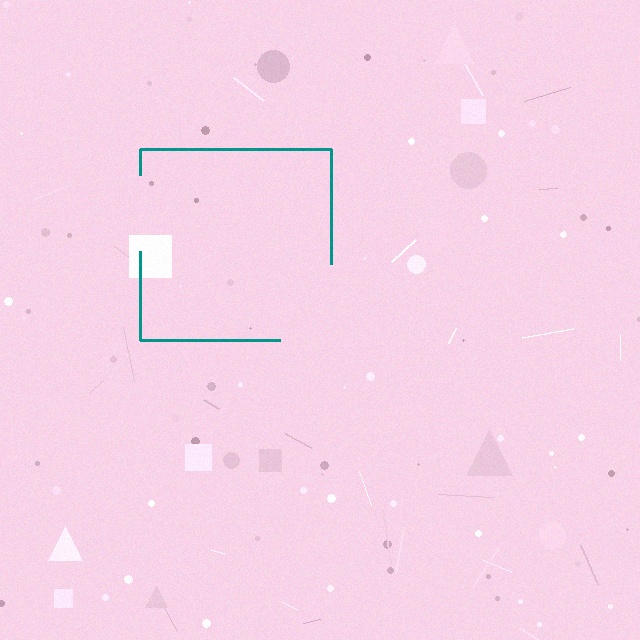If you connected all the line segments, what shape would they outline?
They would outline a square.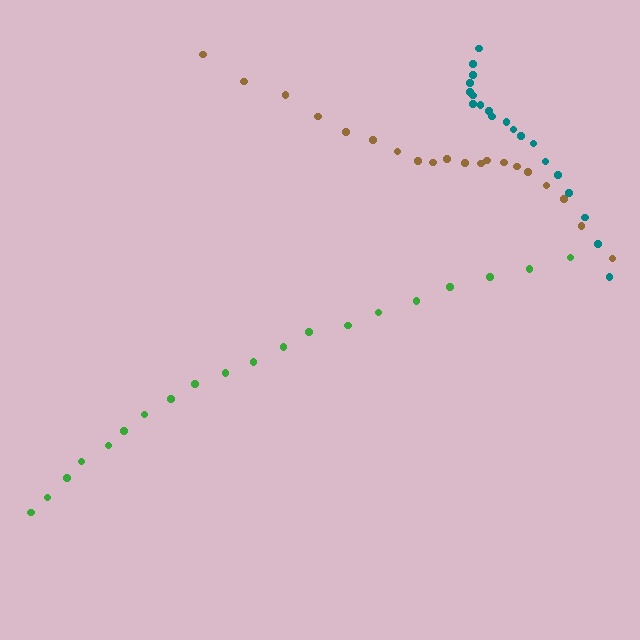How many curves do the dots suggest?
There are 3 distinct paths.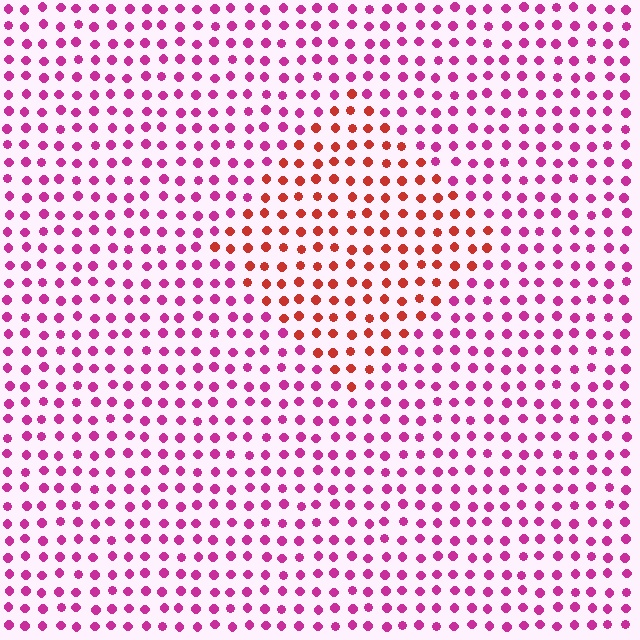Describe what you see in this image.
The image is filled with small magenta elements in a uniform arrangement. A diamond-shaped region is visible where the elements are tinted to a slightly different hue, forming a subtle color boundary.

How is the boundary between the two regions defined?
The boundary is defined purely by a slight shift in hue (about 45 degrees). Spacing, size, and orientation are identical on both sides.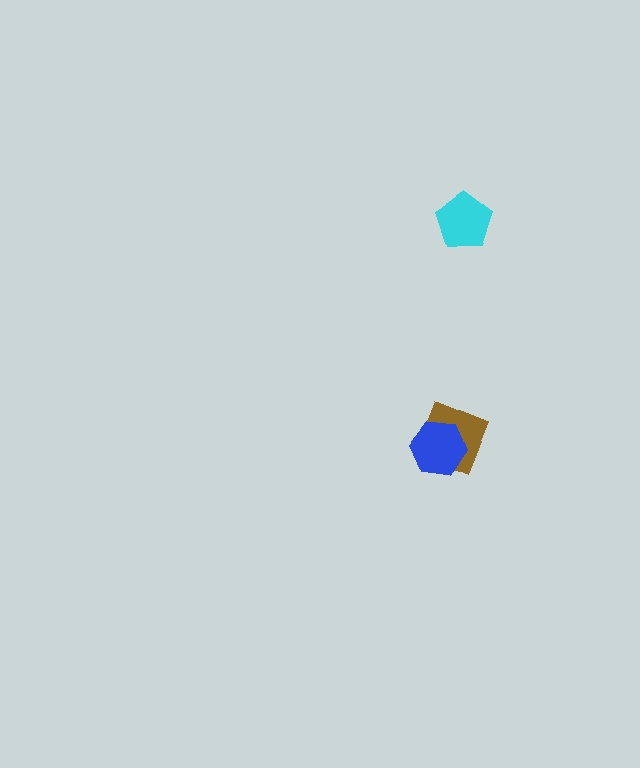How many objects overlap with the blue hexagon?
1 object overlaps with the blue hexagon.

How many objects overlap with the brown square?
1 object overlaps with the brown square.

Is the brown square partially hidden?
Yes, it is partially covered by another shape.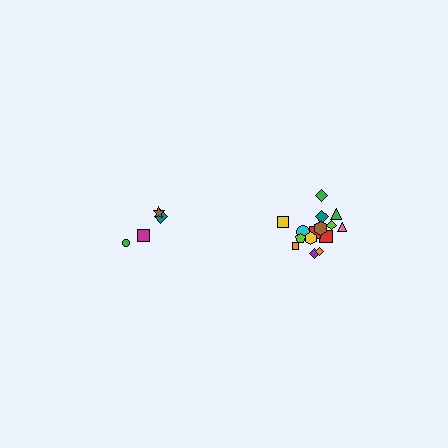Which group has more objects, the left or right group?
The right group.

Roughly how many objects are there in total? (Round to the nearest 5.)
Roughly 20 objects in total.